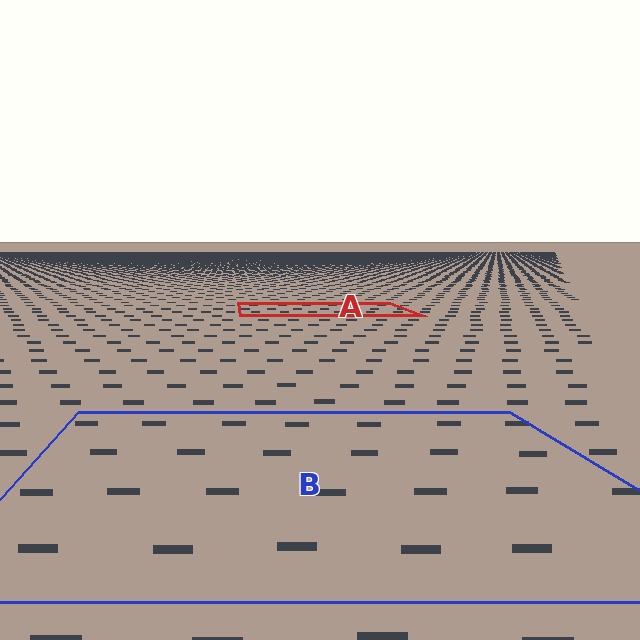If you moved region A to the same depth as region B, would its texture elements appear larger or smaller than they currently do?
They would appear larger. At a closer depth, the same texture elements are projected at a bigger on-screen size.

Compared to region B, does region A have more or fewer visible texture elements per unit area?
Region A has more texture elements per unit area — they are packed more densely because it is farther away.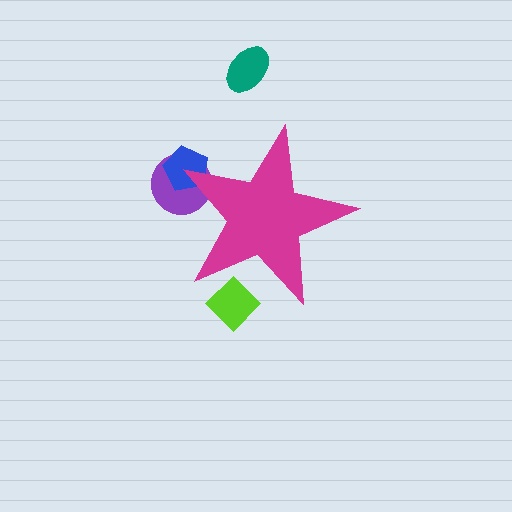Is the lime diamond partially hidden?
Yes, the lime diamond is partially hidden behind the magenta star.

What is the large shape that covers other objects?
A magenta star.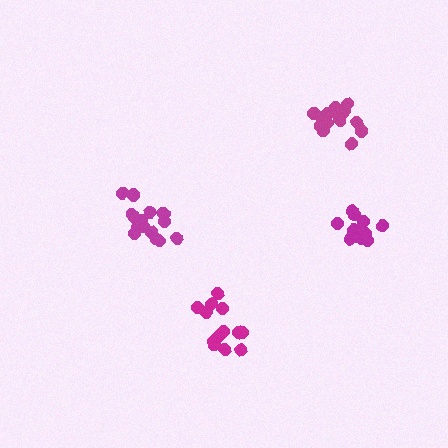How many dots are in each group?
Group 1: 12 dots, Group 2: 13 dots, Group 3: 15 dots, Group 4: 16 dots (56 total).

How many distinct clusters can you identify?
There are 4 distinct clusters.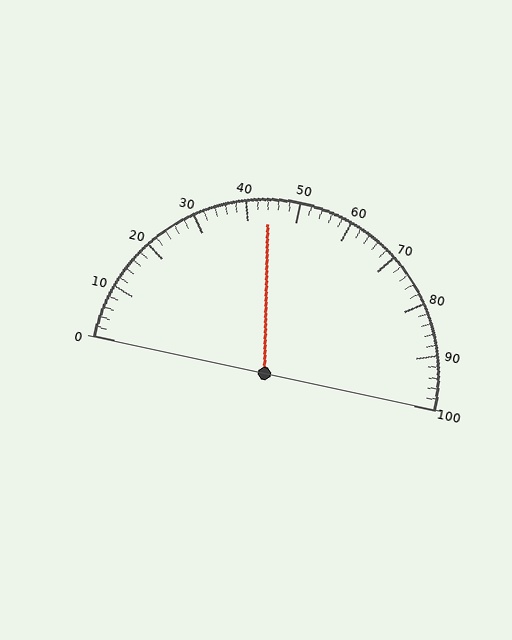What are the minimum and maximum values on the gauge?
The gauge ranges from 0 to 100.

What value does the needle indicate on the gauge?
The needle indicates approximately 44.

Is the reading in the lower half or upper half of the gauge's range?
The reading is in the lower half of the range (0 to 100).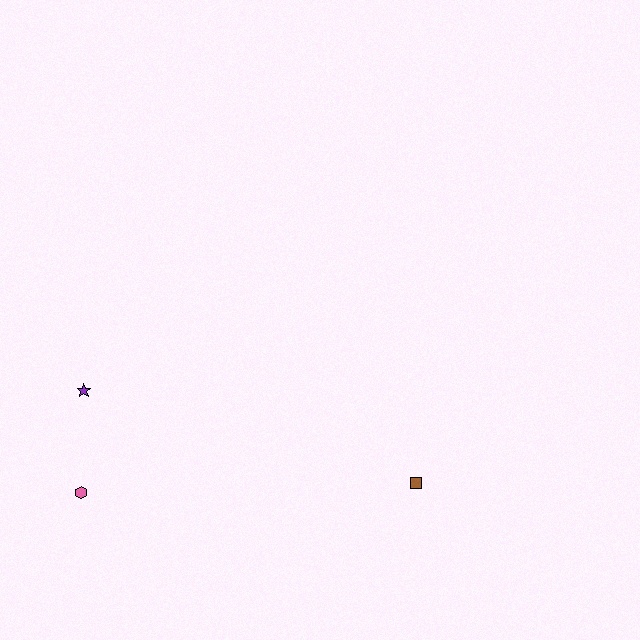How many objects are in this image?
There are 3 objects.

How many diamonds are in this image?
There are no diamonds.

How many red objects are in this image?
There are no red objects.